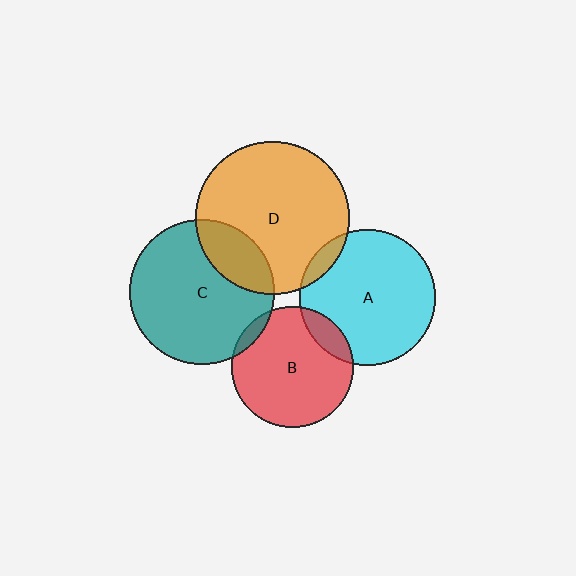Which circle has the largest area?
Circle D (orange).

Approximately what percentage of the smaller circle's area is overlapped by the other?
Approximately 5%.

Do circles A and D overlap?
Yes.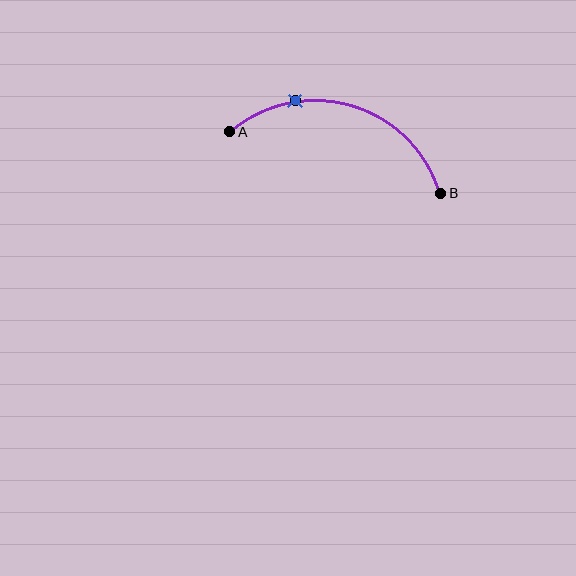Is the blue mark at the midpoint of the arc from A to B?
No. The blue mark lies on the arc but is closer to endpoint A. The arc midpoint would be at the point on the curve equidistant along the arc from both A and B.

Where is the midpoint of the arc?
The arc midpoint is the point on the curve farthest from the straight line joining A and B. It sits above that line.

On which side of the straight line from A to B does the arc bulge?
The arc bulges above the straight line connecting A and B.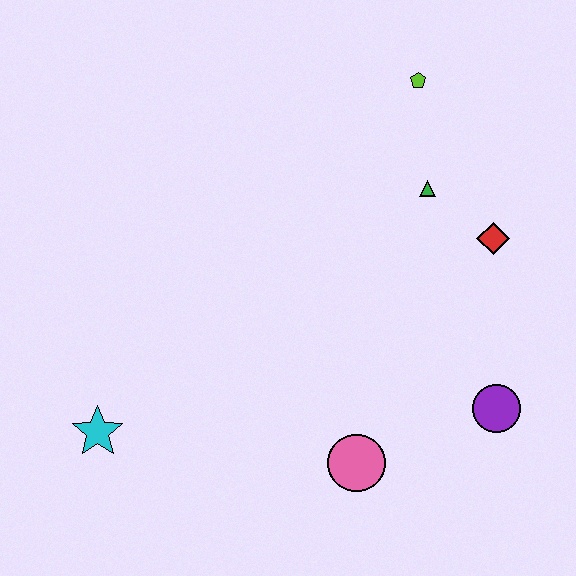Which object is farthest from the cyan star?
The lime pentagon is farthest from the cyan star.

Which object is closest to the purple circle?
The pink circle is closest to the purple circle.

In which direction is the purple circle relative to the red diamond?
The purple circle is below the red diamond.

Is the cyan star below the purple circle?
Yes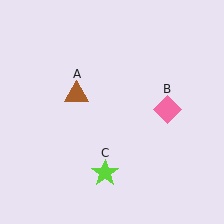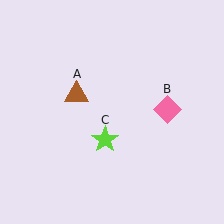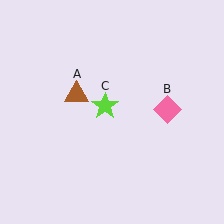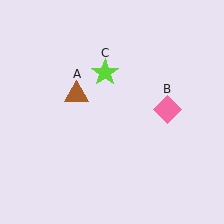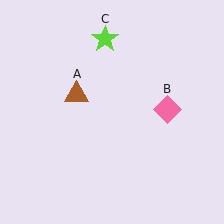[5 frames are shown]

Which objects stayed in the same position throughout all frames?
Brown triangle (object A) and pink diamond (object B) remained stationary.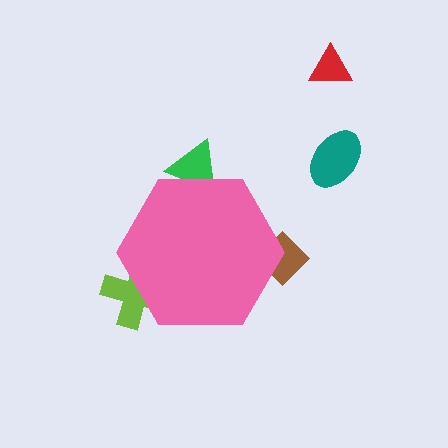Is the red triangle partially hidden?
No, the red triangle is fully visible.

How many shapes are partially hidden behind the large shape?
3 shapes are partially hidden.